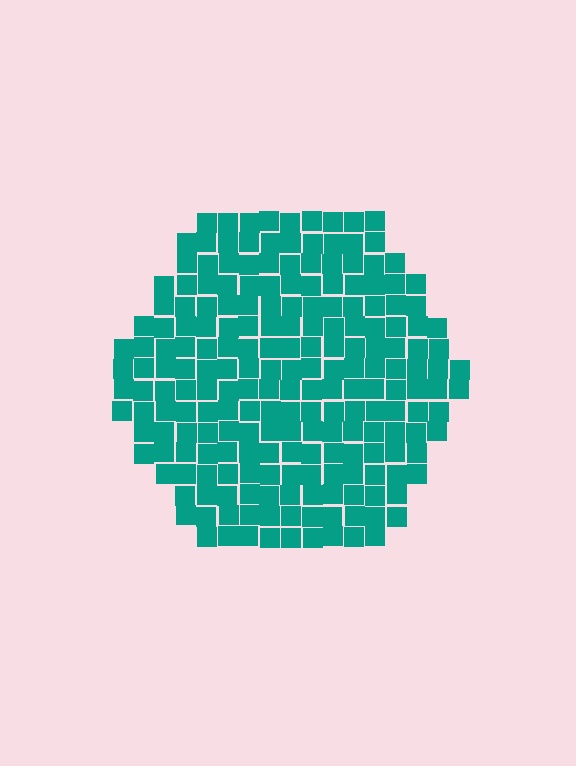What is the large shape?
The large shape is a hexagon.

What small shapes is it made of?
It is made of small squares.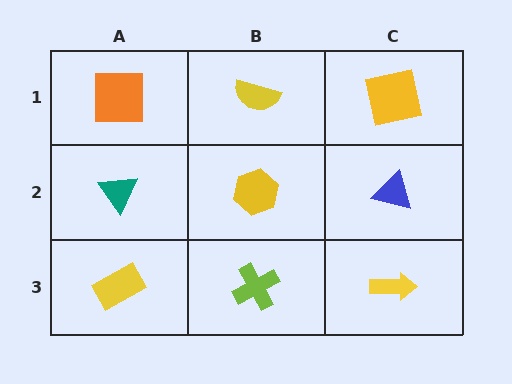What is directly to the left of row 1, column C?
A yellow semicircle.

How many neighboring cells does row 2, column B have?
4.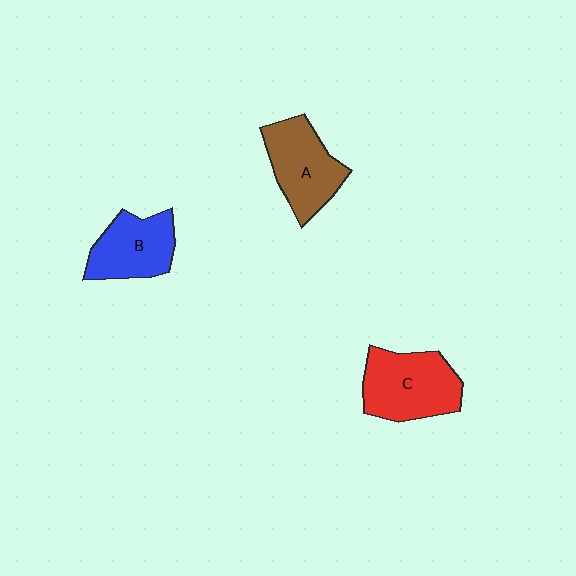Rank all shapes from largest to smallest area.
From largest to smallest: C (red), A (brown), B (blue).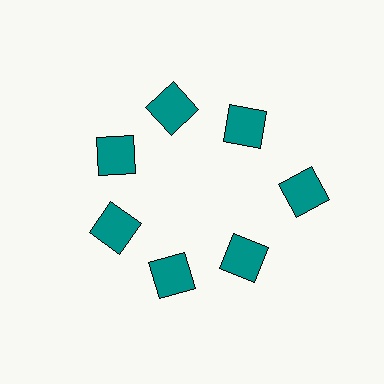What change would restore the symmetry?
The symmetry would be restored by moving it inward, back onto the ring so that all 7 squares sit at equal angles and equal distance from the center.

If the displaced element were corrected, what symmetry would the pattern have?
It would have 7-fold rotational symmetry — the pattern would map onto itself every 51 degrees.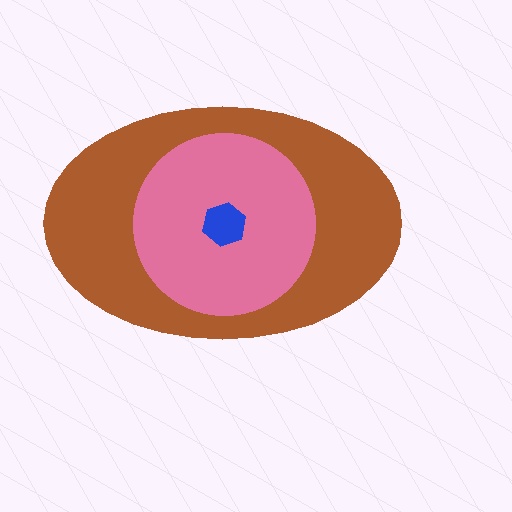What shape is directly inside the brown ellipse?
The pink circle.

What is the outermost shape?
The brown ellipse.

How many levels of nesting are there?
3.